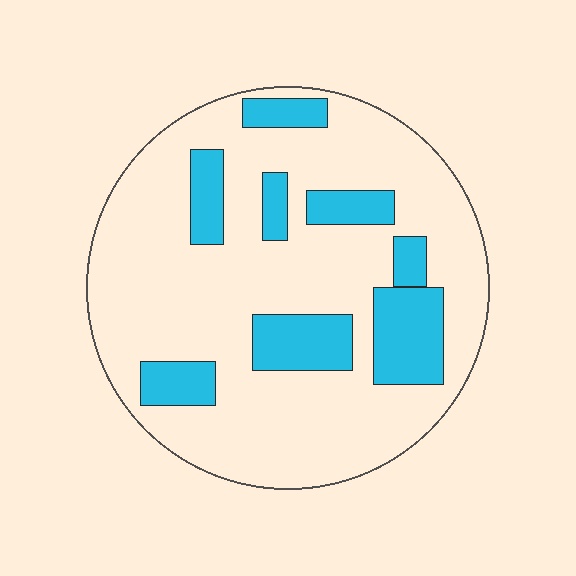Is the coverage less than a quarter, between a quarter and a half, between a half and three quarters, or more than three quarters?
Less than a quarter.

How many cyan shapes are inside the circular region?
8.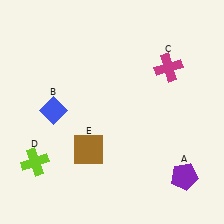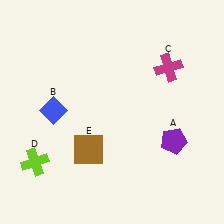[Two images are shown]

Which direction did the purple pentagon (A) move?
The purple pentagon (A) moved up.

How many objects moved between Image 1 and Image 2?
1 object moved between the two images.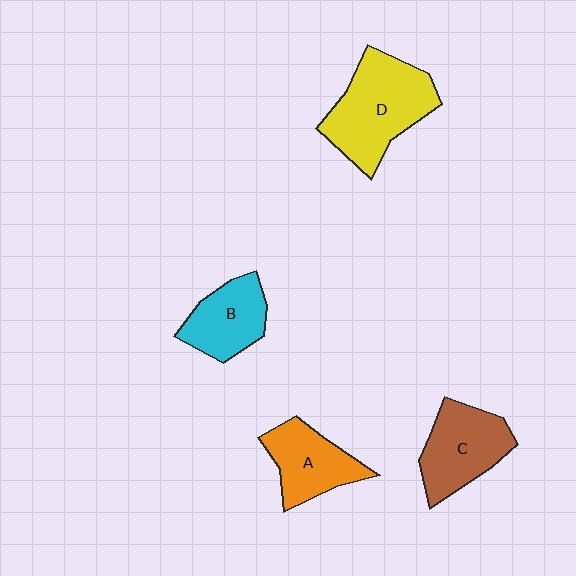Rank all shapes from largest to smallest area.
From largest to smallest: D (yellow), C (brown), A (orange), B (cyan).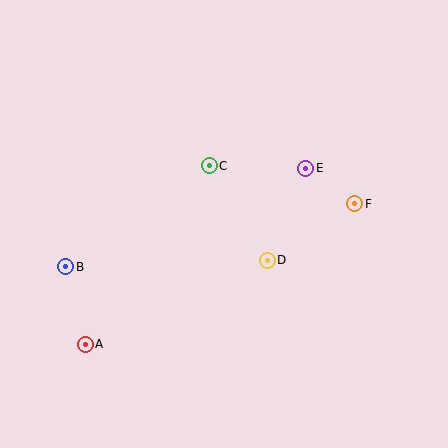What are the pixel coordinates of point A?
Point A is at (85, 344).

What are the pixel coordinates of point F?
Point F is at (355, 204).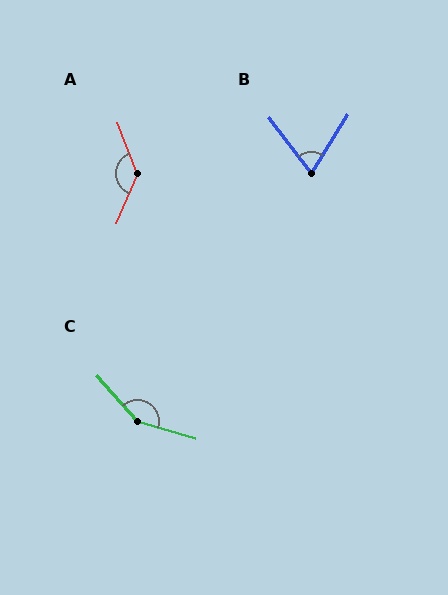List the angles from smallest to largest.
B (69°), A (136°), C (149°).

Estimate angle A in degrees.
Approximately 136 degrees.